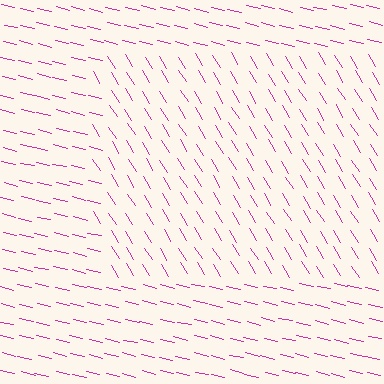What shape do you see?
I see a rectangle.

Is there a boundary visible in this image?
Yes, there is a texture boundary formed by a change in line orientation.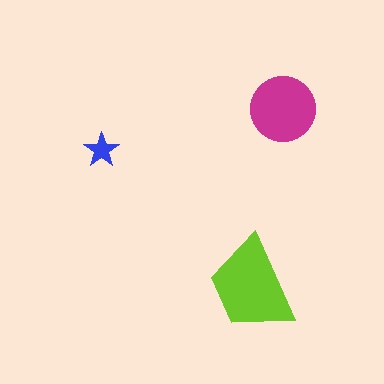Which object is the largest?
The lime trapezoid.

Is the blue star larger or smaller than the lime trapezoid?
Smaller.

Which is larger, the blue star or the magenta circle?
The magenta circle.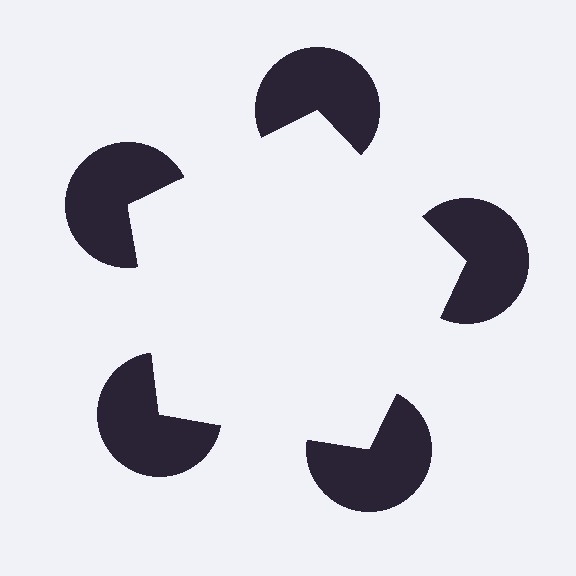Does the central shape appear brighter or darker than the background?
It typically appears slightly brighter than the background, even though no actual brightness change is drawn.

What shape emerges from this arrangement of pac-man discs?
An illusory pentagon — its edges are inferred from the aligned wedge cuts in the pac-man discs, not physically drawn.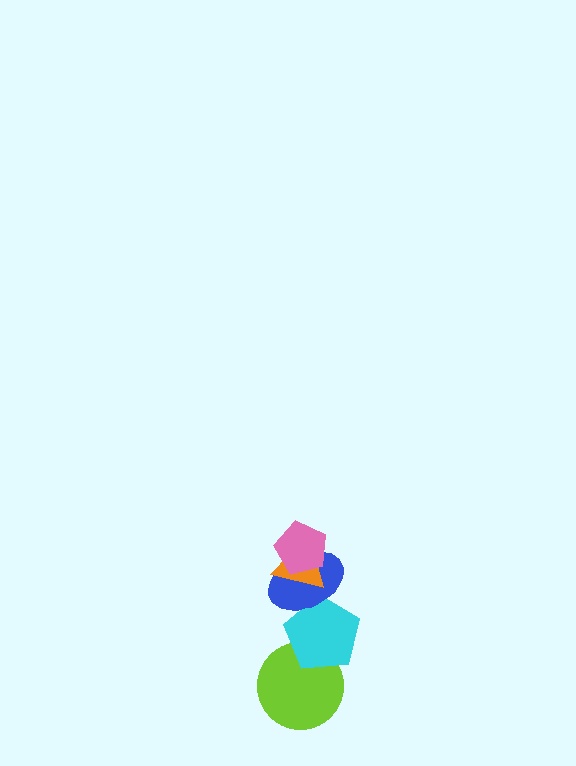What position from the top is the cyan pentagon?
The cyan pentagon is 4th from the top.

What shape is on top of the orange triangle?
The pink pentagon is on top of the orange triangle.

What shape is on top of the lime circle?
The cyan pentagon is on top of the lime circle.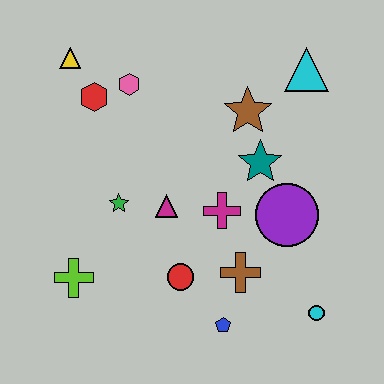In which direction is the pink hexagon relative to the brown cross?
The pink hexagon is above the brown cross.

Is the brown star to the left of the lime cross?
No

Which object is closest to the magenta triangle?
The green star is closest to the magenta triangle.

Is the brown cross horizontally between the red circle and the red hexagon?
No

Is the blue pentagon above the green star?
No